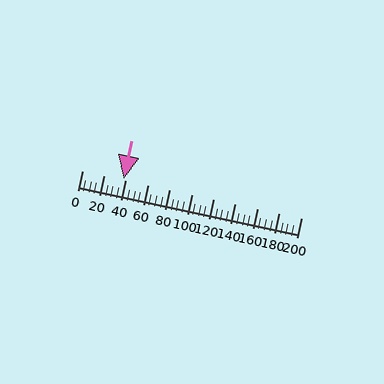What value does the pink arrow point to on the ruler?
The pink arrow points to approximately 38.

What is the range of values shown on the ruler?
The ruler shows values from 0 to 200.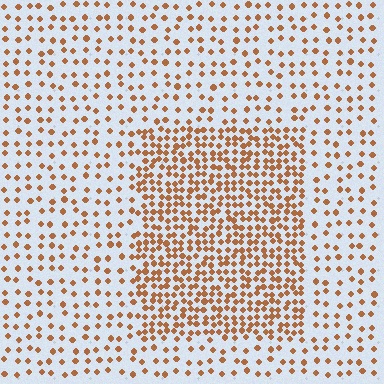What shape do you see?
I see a rectangle.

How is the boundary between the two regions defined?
The boundary is defined by a change in element density (approximately 2.4x ratio). All elements are the same color, size, and shape.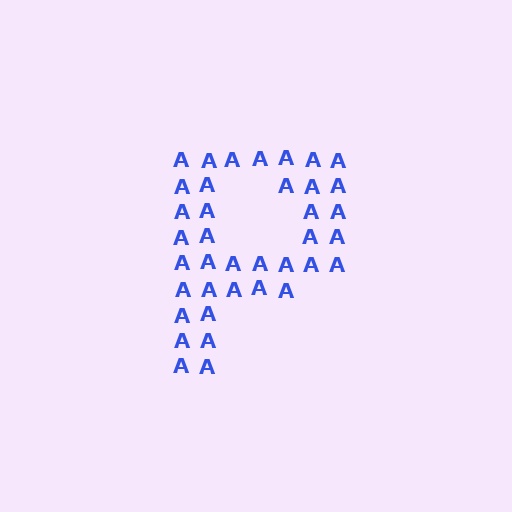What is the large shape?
The large shape is the letter P.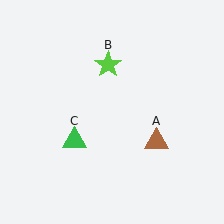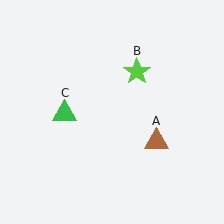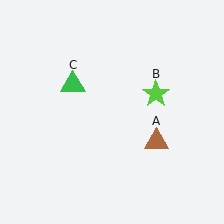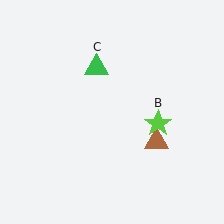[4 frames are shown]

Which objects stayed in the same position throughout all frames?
Brown triangle (object A) remained stationary.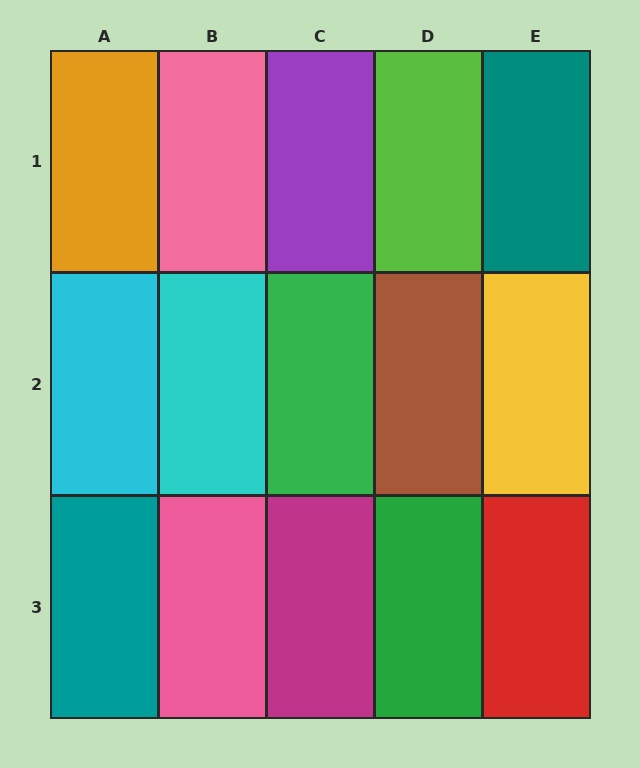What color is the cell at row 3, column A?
Teal.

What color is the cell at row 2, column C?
Green.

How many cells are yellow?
1 cell is yellow.